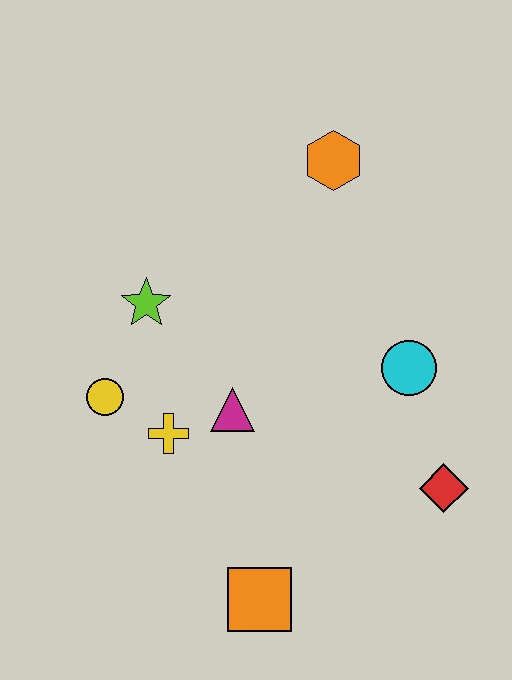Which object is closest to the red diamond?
The cyan circle is closest to the red diamond.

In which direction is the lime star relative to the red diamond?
The lime star is to the left of the red diamond.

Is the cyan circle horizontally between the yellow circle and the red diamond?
Yes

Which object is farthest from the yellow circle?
The red diamond is farthest from the yellow circle.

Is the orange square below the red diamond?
Yes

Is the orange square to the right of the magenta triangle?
Yes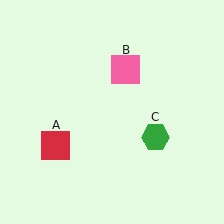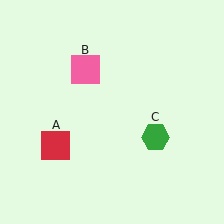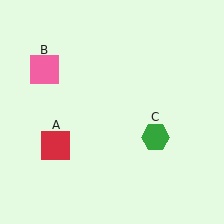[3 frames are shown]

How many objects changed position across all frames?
1 object changed position: pink square (object B).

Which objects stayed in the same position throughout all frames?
Red square (object A) and green hexagon (object C) remained stationary.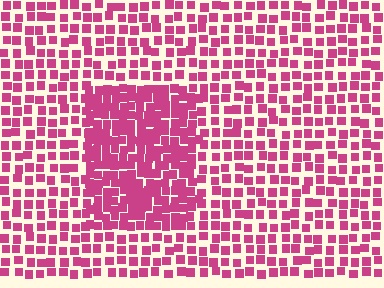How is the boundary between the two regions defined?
The boundary is defined by a change in element density (approximately 1.9x ratio). All elements are the same color, size, and shape.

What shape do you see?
I see a rectangle.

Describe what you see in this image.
The image contains small magenta elements arranged at two different densities. A rectangle-shaped region is visible where the elements are more densely packed than the surrounding area.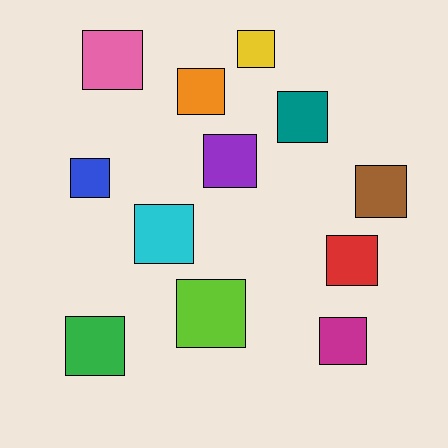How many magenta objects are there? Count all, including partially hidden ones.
There is 1 magenta object.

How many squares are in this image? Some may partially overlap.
There are 12 squares.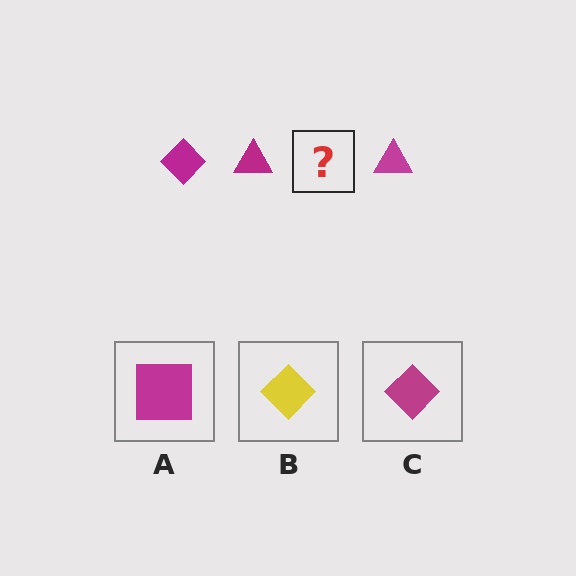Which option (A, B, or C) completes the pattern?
C.